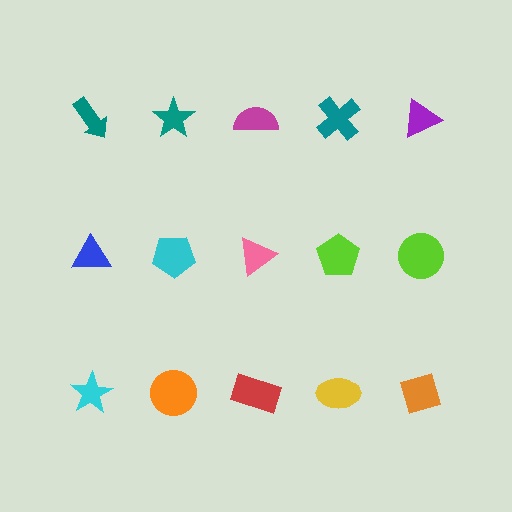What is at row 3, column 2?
An orange circle.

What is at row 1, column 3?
A magenta semicircle.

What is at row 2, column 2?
A cyan pentagon.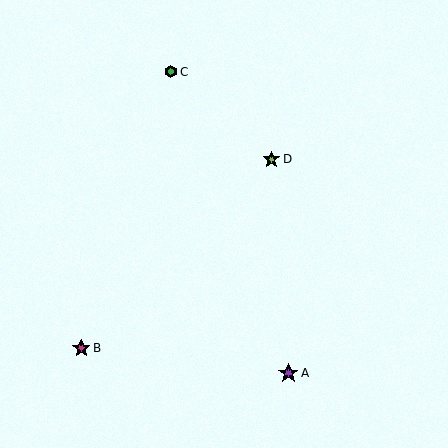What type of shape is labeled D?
Shape D is a lime star.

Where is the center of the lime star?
The center of the lime star is at (271, 160).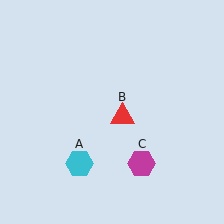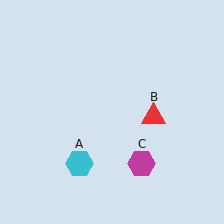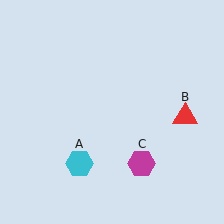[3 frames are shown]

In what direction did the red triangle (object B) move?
The red triangle (object B) moved right.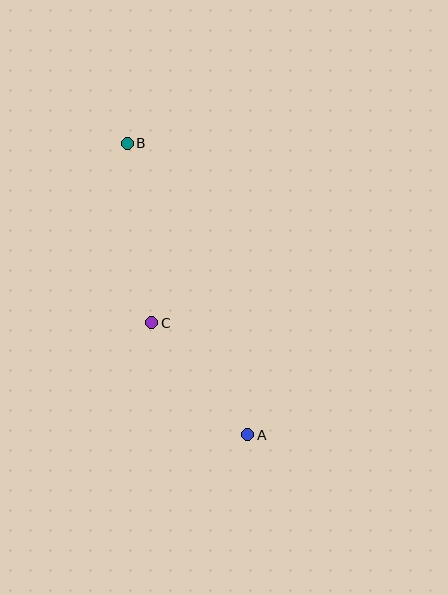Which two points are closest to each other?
Points A and C are closest to each other.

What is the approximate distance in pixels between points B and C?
The distance between B and C is approximately 181 pixels.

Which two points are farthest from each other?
Points A and B are farthest from each other.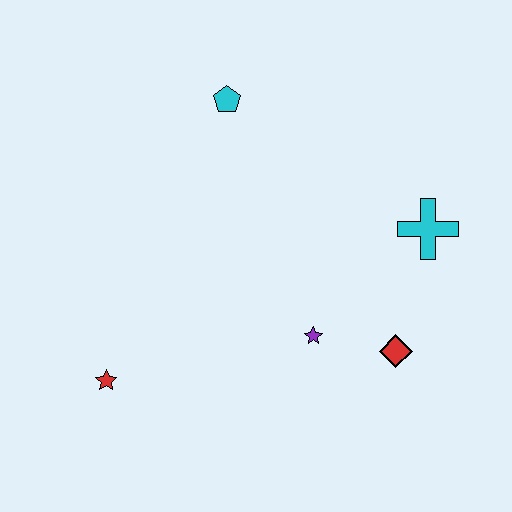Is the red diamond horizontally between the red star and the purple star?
No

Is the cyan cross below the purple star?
No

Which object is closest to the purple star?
The red diamond is closest to the purple star.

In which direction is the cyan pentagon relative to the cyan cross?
The cyan pentagon is to the left of the cyan cross.